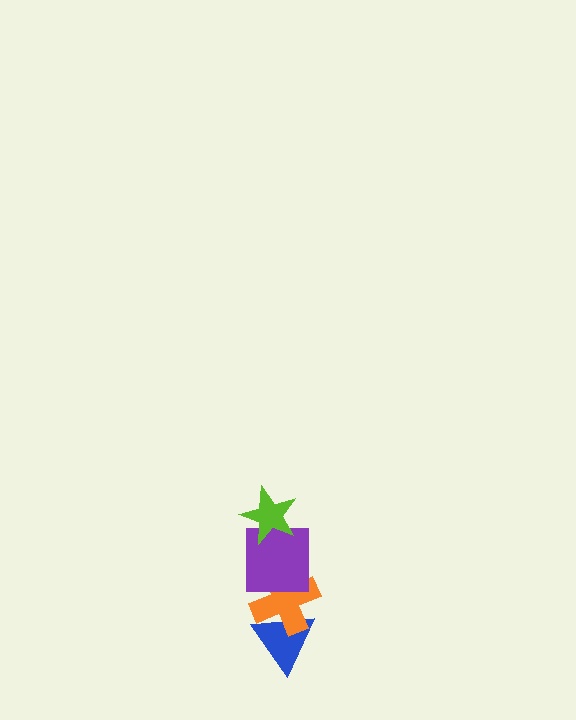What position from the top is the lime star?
The lime star is 1st from the top.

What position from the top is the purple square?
The purple square is 2nd from the top.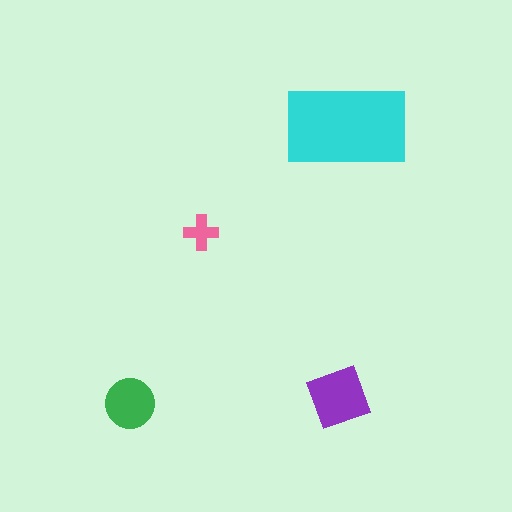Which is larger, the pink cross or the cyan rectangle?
The cyan rectangle.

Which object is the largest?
The cyan rectangle.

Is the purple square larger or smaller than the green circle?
Larger.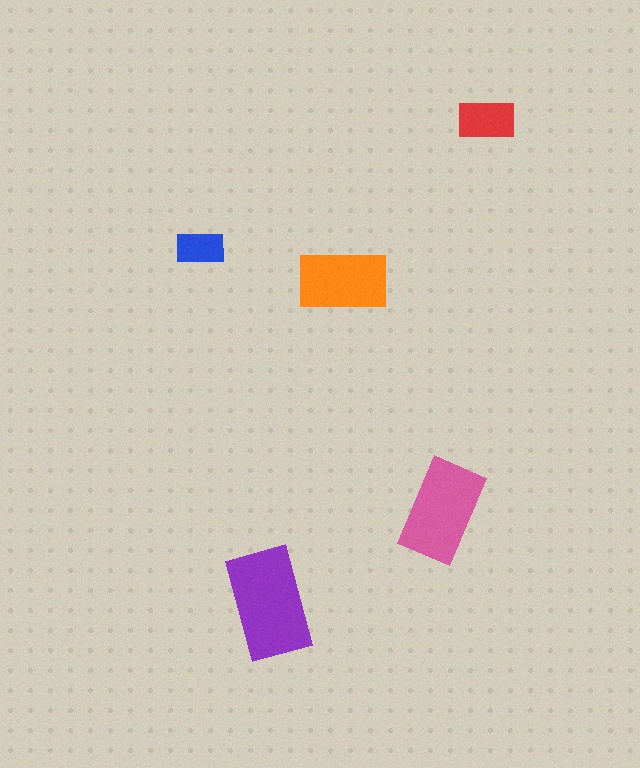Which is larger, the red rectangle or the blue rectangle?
The red one.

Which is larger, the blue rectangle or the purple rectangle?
The purple one.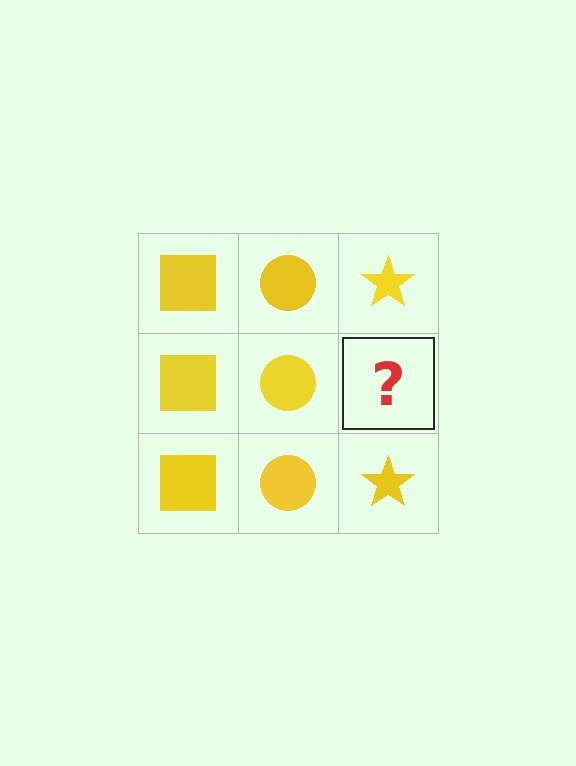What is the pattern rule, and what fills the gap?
The rule is that each column has a consistent shape. The gap should be filled with a yellow star.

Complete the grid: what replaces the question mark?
The question mark should be replaced with a yellow star.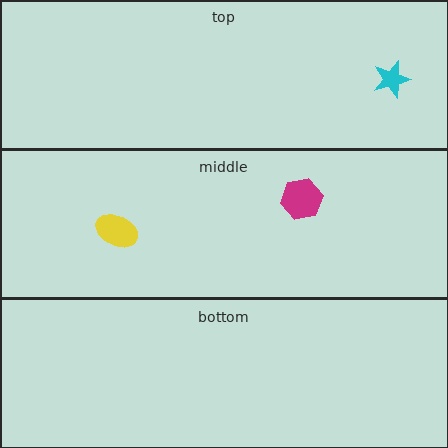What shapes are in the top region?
The cyan star.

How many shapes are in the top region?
1.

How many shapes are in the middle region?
2.